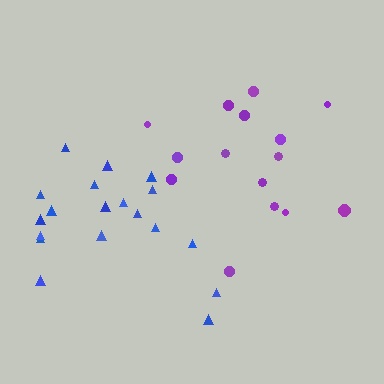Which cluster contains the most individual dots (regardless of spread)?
Blue (19).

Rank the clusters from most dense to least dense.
purple, blue.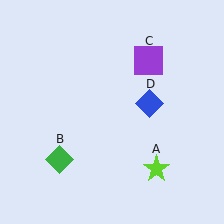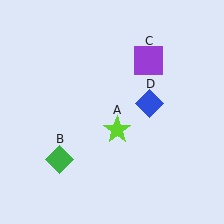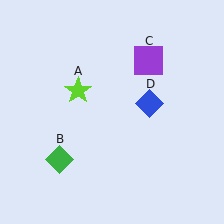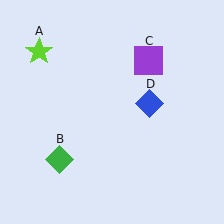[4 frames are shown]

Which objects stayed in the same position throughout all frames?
Green diamond (object B) and purple square (object C) and blue diamond (object D) remained stationary.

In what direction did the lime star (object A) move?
The lime star (object A) moved up and to the left.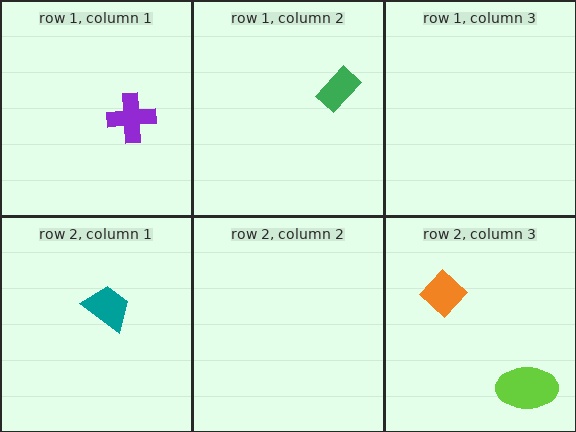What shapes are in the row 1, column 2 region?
The green rectangle.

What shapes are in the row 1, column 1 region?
The purple cross.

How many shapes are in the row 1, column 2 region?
1.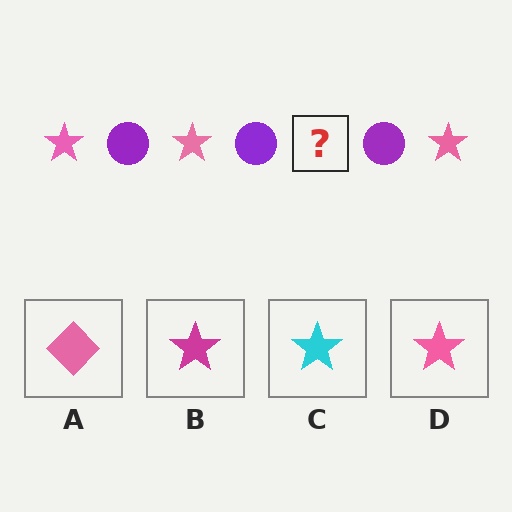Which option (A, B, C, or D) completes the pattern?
D.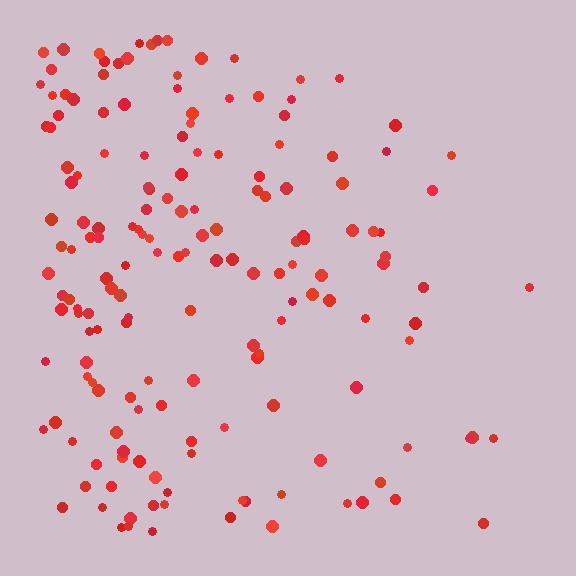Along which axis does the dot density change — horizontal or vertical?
Horizontal.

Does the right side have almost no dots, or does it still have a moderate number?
Still a moderate number, just noticeably fewer than the left.